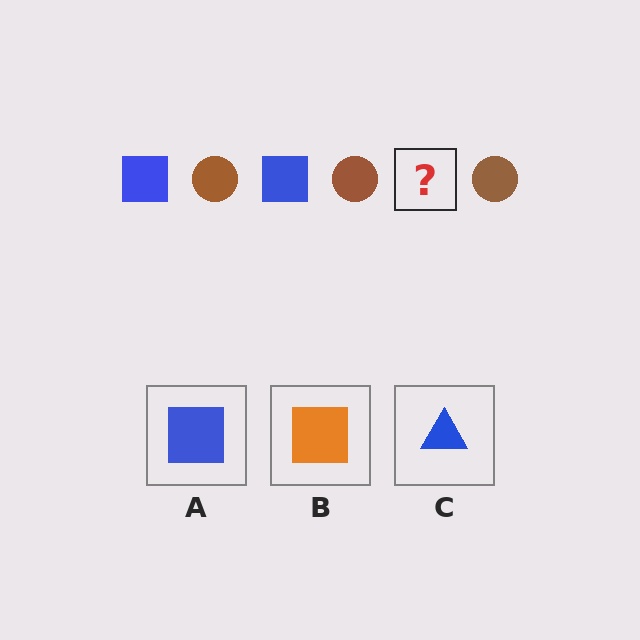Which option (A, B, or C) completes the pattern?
A.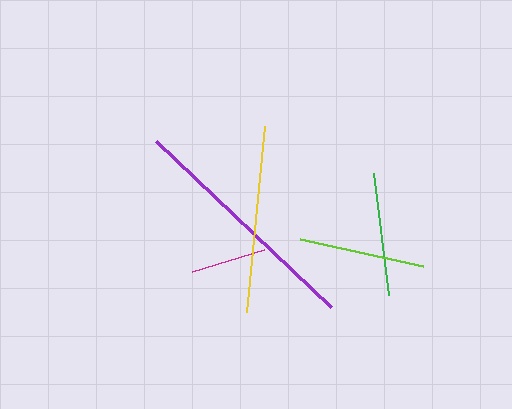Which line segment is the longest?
The purple line is the longest at approximately 242 pixels.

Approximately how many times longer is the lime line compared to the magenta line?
The lime line is approximately 1.7 times the length of the magenta line.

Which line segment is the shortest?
The magenta line is the shortest at approximately 75 pixels.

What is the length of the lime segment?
The lime segment is approximately 126 pixels long.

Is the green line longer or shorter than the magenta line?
The green line is longer than the magenta line.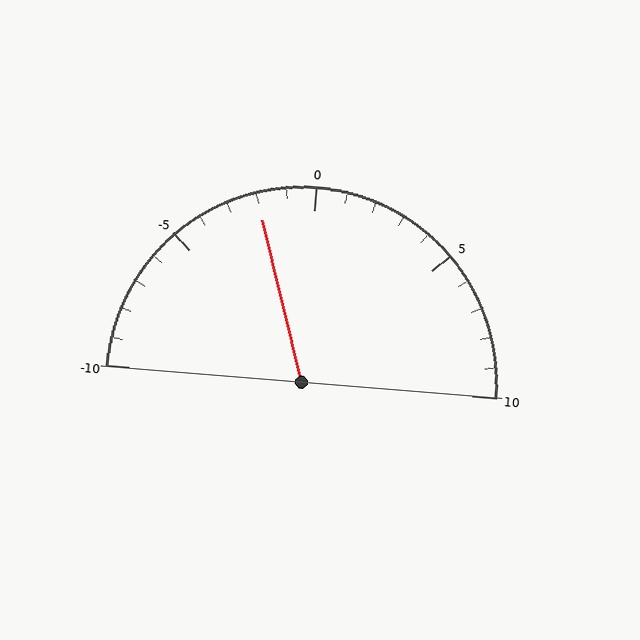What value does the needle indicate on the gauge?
The needle indicates approximately -2.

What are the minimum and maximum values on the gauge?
The gauge ranges from -10 to 10.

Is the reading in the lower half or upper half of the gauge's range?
The reading is in the lower half of the range (-10 to 10).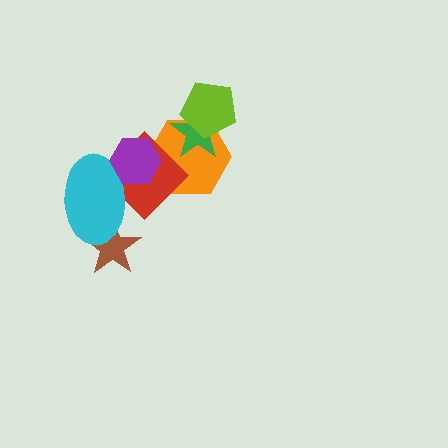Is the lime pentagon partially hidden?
No, no other shape covers it.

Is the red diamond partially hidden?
Yes, it is partially covered by another shape.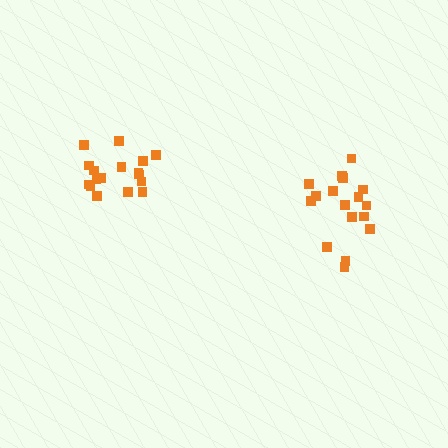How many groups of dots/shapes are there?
There are 2 groups.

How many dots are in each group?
Group 1: 17 dots, Group 2: 17 dots (34 total).